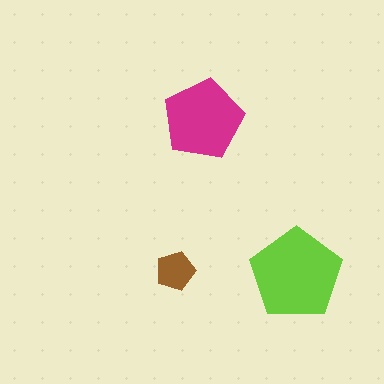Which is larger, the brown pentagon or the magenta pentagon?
The magenta one.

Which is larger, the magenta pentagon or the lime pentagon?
The lime one.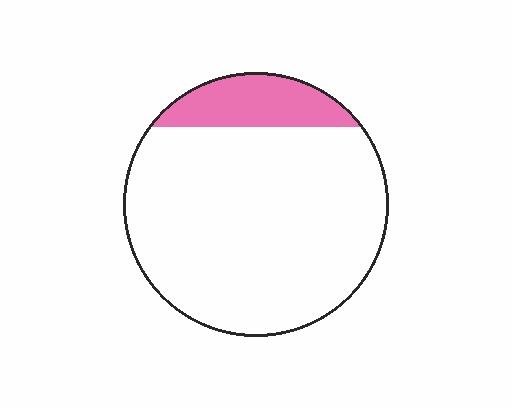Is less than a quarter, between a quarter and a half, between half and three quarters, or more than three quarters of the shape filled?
Less than a quarter.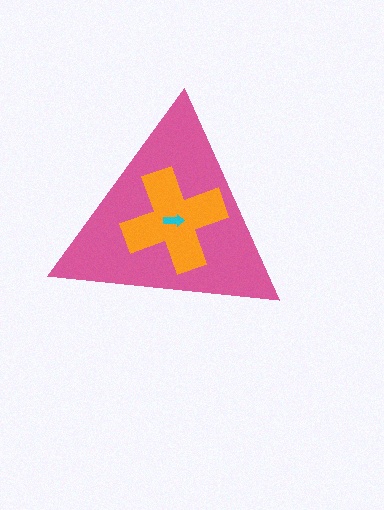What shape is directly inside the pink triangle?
The orange cross.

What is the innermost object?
The cyan arrow.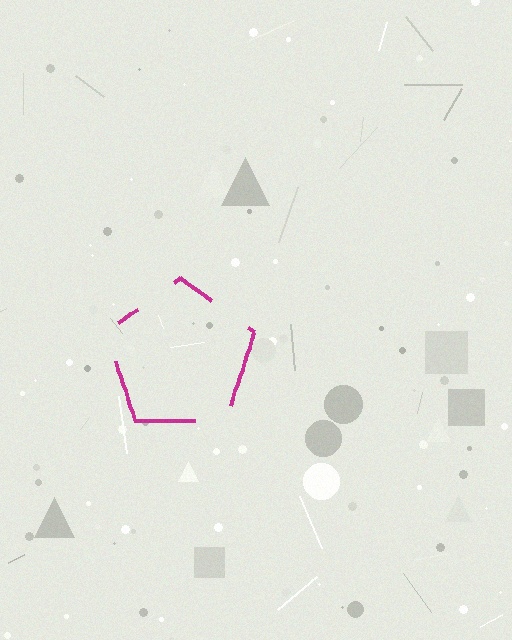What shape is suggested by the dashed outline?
The dashed outline suggests a pentagon.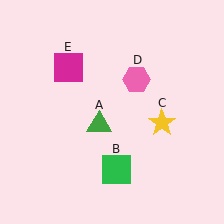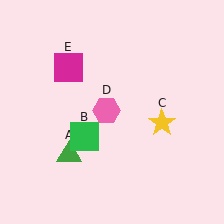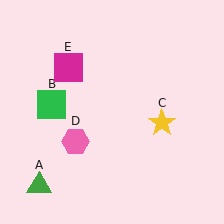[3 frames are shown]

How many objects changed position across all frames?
3 objects changed position: green triangle (object A), green square (object B), pink hexagon (object D).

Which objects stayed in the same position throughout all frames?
Yellow star (object C) and magenta square (object E) remained stationary.